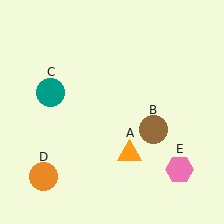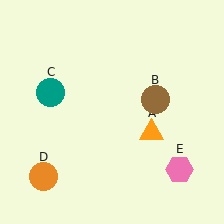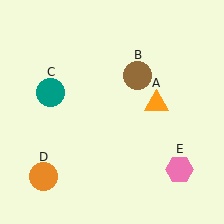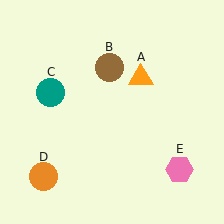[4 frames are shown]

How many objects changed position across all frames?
2 objects changed position: orange triangle (object A), brown circle (object B).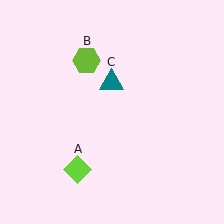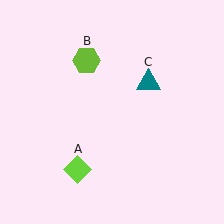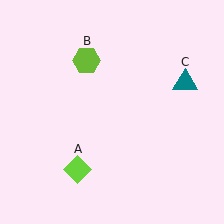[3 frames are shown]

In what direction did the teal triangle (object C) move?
The teal triangle (object C) moved right.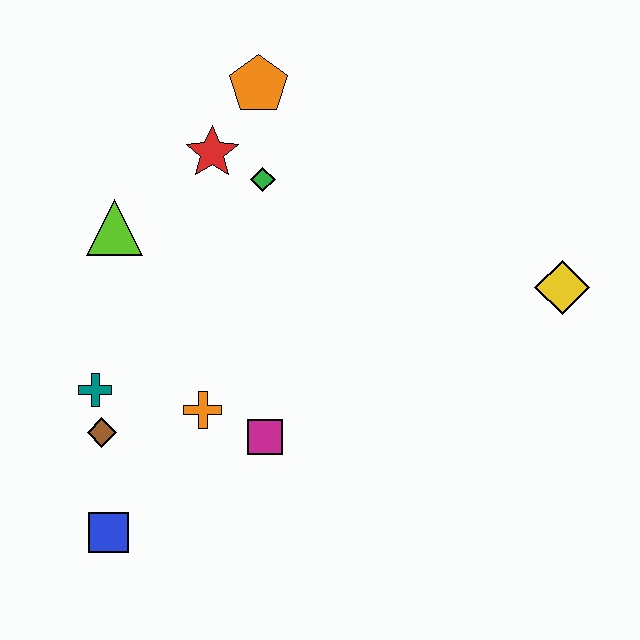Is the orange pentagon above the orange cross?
Yes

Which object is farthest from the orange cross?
The yellow diamond is farthest from the orange cross.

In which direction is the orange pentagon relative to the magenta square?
The orange pentagon is above the magenta square.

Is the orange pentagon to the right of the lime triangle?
Yes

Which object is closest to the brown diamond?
The teal cross is closest to the brown diamond.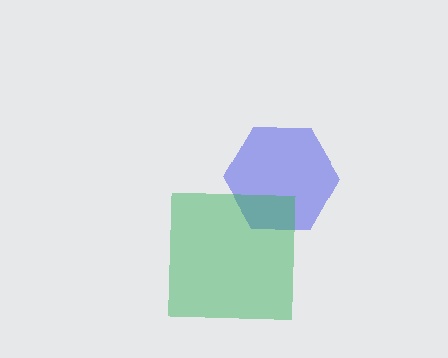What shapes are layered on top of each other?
The layered shapes are: a blue hexagon, a green square.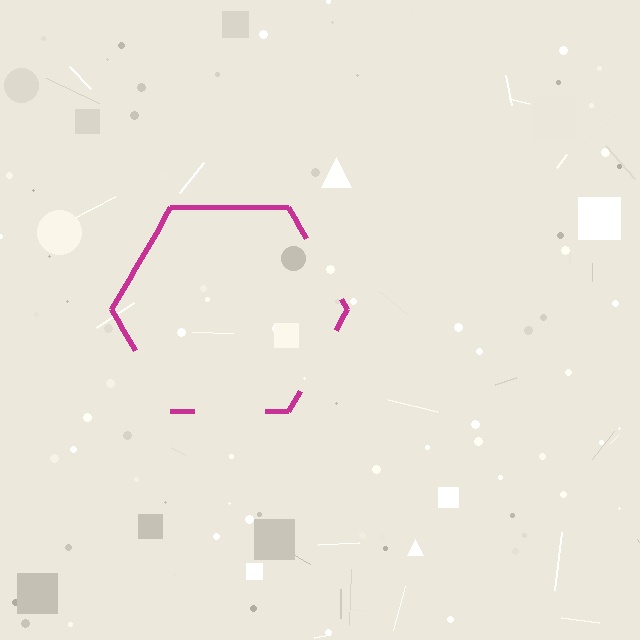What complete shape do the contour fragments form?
The contour fragments form a hexagon.